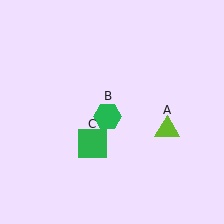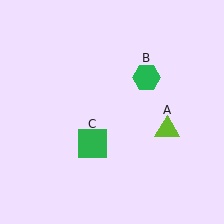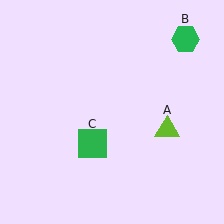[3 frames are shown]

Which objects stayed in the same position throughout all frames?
Lime triangle (object A) and green square (object C) remained stationary.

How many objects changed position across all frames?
1 object changed position: green hexagon (object B).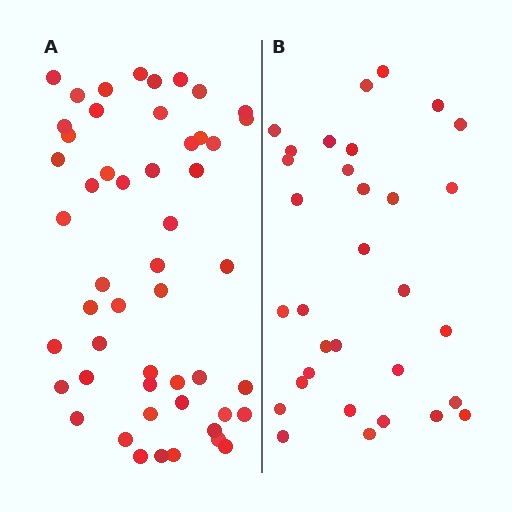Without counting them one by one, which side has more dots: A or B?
Region A (the left region) has more dots.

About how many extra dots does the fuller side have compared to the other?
Region A has approximately 20 more dots than region B.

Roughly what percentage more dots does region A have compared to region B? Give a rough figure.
About 60% more.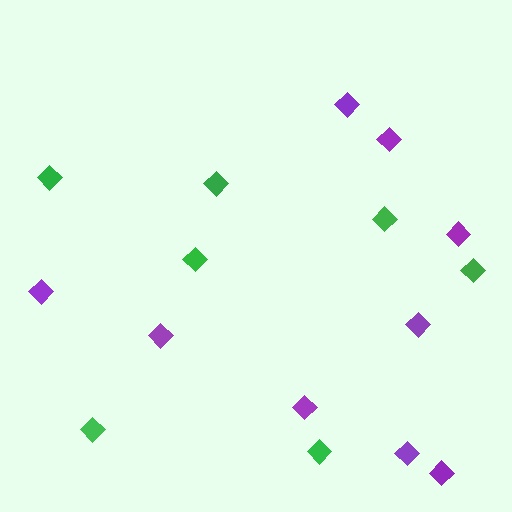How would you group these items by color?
There are 2 groups: one group of purple diamonds (9) and one group of green diamonds (7).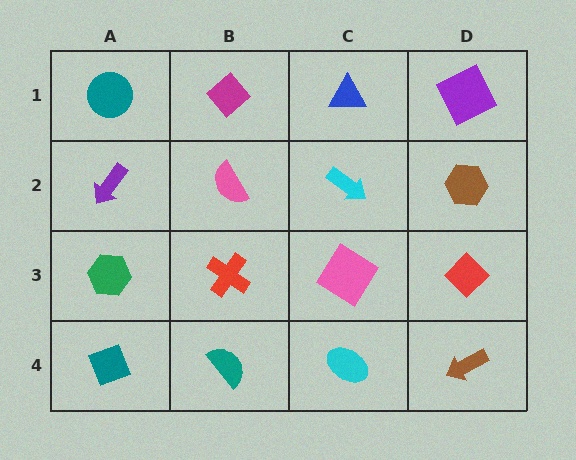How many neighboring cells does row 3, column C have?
4.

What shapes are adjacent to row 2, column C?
A blue triangle (row 1, column C), a pink diamond (row 3, column C), a pink semicircle (row 2, column B), a brown hexagon (row 2, column D).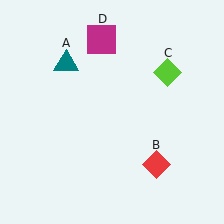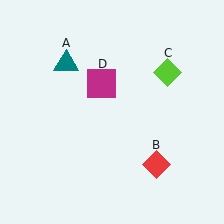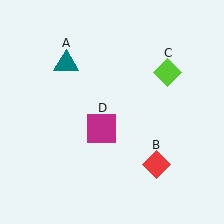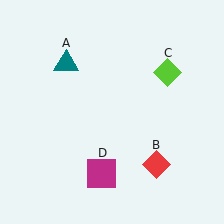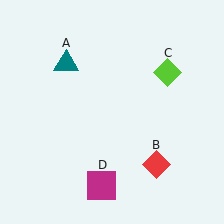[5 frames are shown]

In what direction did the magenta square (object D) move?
The magenta square (object D) moved down.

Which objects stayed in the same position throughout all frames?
Teal triangle (object A) and red diamond (object B) and lime diamond (object C) remained stationary.